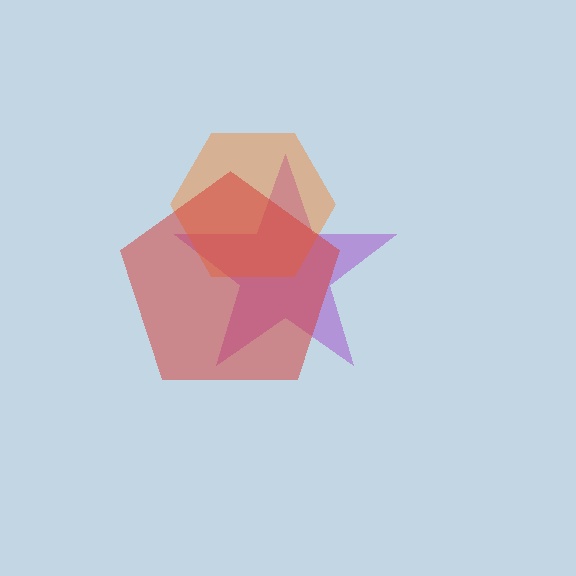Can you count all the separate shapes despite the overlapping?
Yes, there are 3 separate shapes.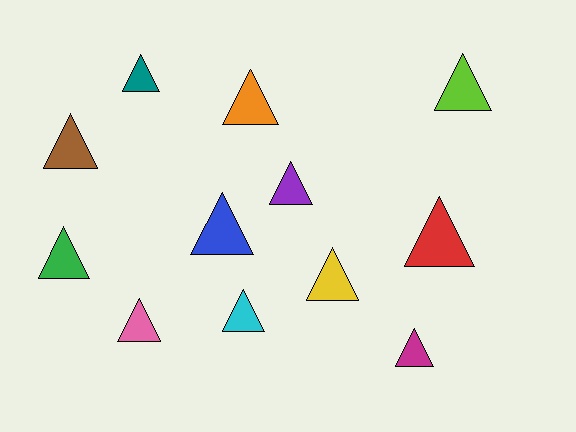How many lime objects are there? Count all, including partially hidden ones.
There is 1 lime object.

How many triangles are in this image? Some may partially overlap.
There are 12 triangles.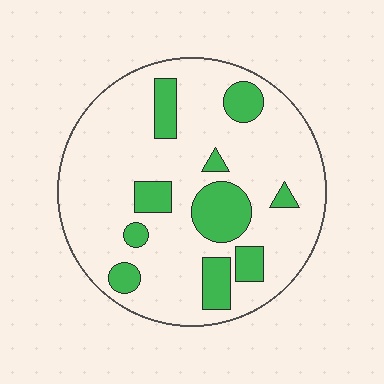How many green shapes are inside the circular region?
10.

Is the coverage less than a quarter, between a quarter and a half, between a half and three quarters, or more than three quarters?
Less than a quarter.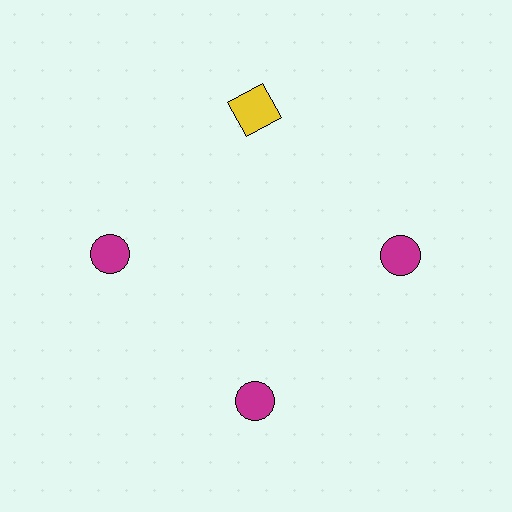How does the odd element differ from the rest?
It differs in both color (yellow instead of magenta) and shape (square instead of circle).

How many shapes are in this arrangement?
There are 4 shapes arranged in a ring pattern.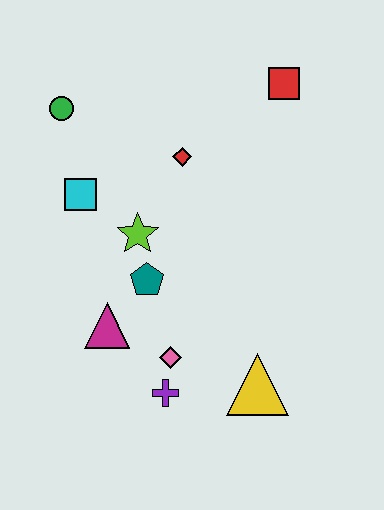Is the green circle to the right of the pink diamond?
No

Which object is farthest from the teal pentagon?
The red square is farthest from the teal pentagon.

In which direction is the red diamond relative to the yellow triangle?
The red diamond is above the yellow triangle.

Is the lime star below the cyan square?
Yes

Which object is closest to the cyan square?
The lime star is closest to the cyan square.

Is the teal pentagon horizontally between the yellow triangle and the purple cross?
No